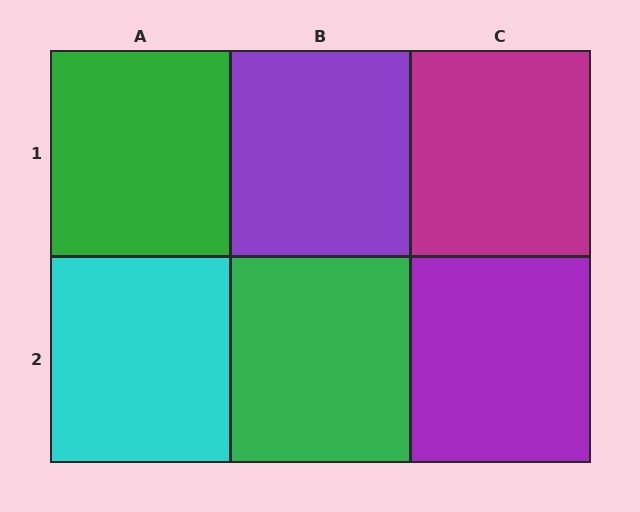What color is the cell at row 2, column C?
Purple.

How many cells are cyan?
1 cell is cyan.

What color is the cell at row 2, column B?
Green.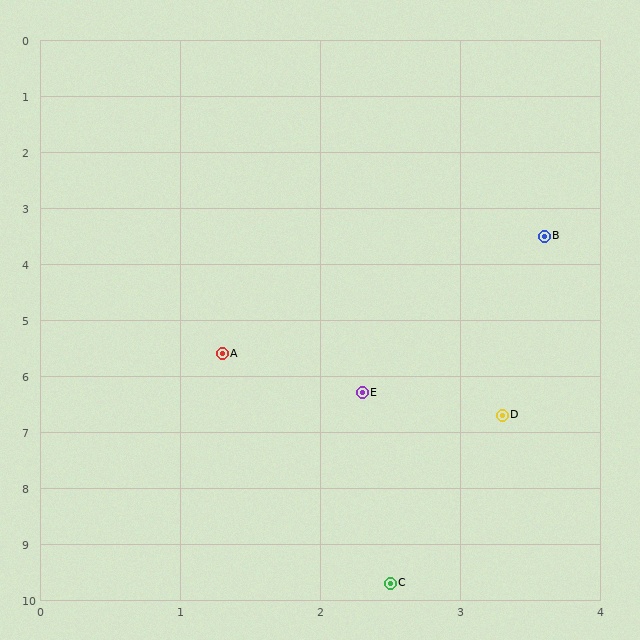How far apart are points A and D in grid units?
Points A and D are about 2.3 grid units apart.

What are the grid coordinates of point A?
Point A is at approximately (1.3, 5.6).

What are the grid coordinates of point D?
Point D is at approximately (3.3, 6.7).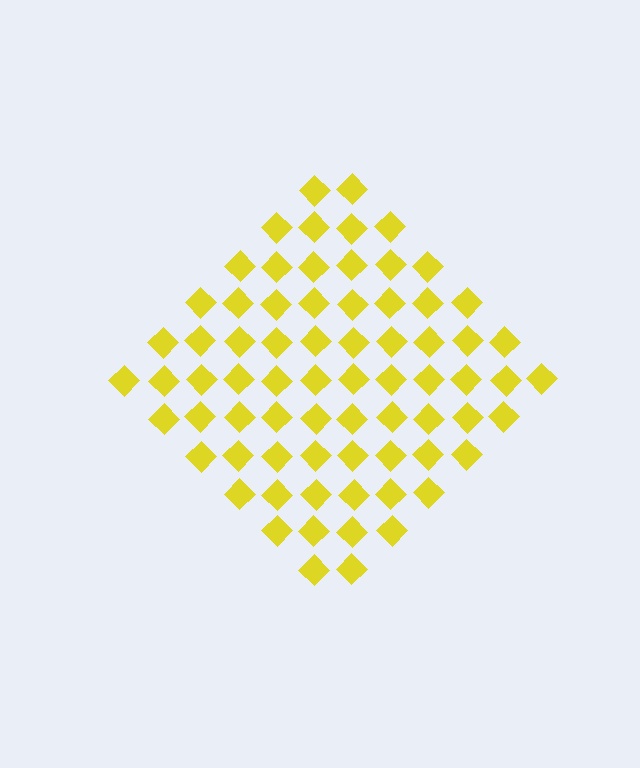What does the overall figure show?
The overall figure shows a diamond.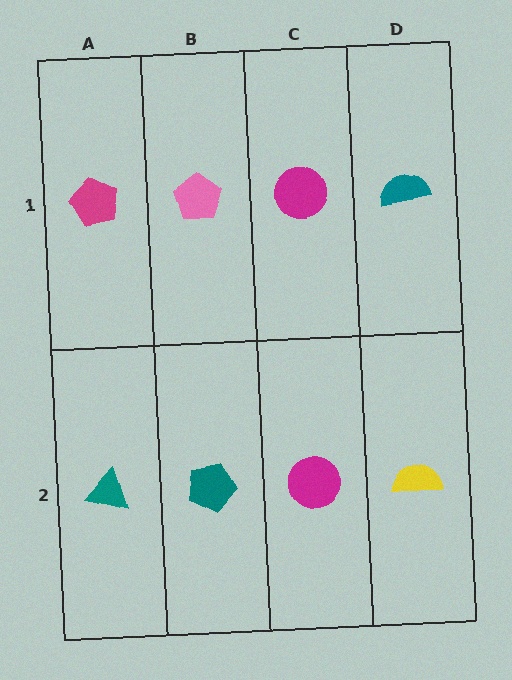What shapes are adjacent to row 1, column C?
A magenta circle (row 2, column C), a pink pentagon (row 1, column B), a teal semicircle (row 1, column D).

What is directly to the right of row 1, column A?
A pink pentagon.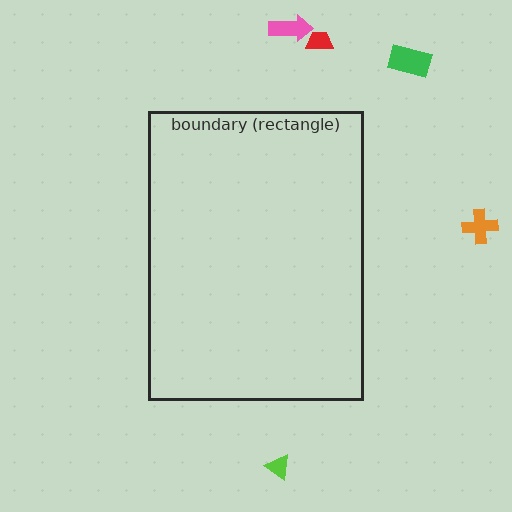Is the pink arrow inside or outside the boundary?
Outside.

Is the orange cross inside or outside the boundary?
Outside.